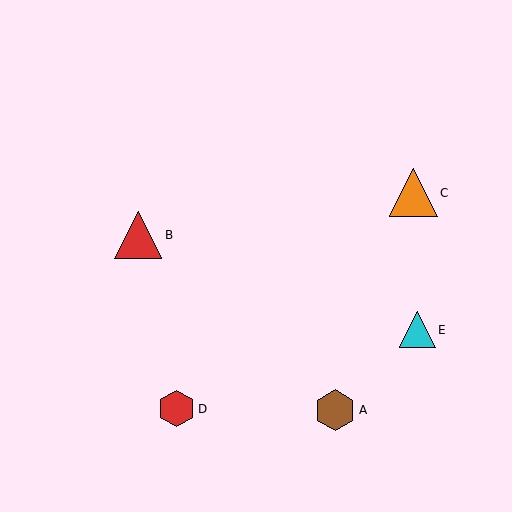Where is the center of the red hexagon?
The center of the red hexagon is at (177, 409).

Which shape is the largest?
The orange triangle (labeled C) is the largest.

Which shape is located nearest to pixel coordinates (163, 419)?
The red hexagon (labeled D) at (177, 409) is nearest to that location.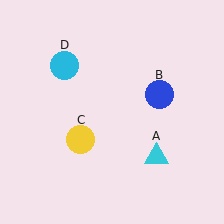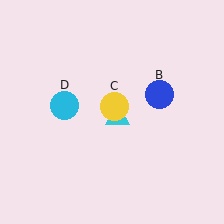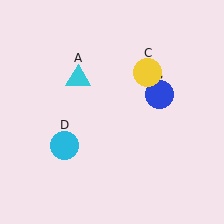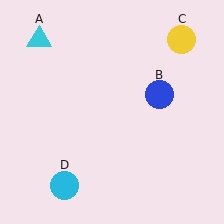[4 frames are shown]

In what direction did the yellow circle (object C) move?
The yellow circle (object C) moved up and to the right.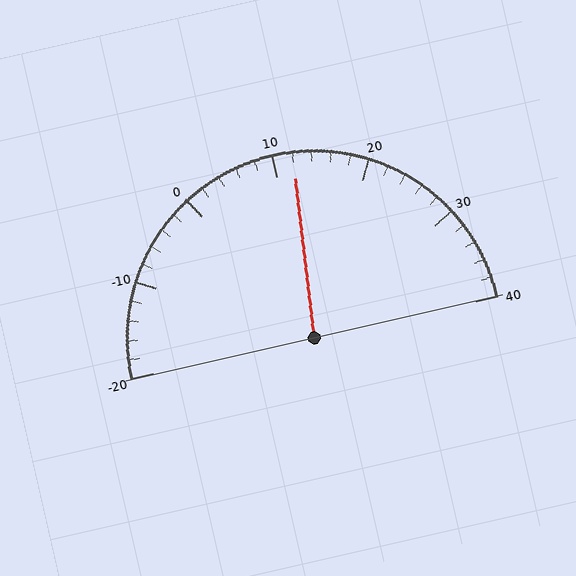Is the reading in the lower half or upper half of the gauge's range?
The reading is in the upper half of the range (-20 to 40).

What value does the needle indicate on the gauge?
The needle indicates approximately 12.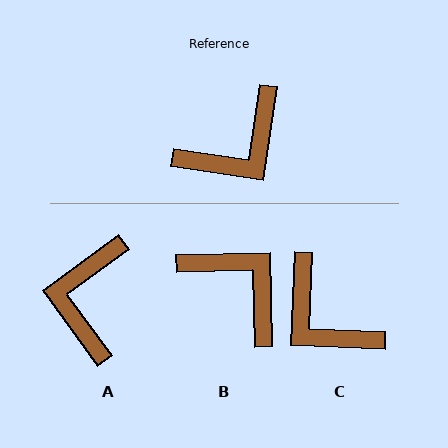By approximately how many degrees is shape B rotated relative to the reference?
Approximately 99 degrees counter-clockwise.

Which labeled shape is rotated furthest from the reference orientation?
A, about 136 degrees away.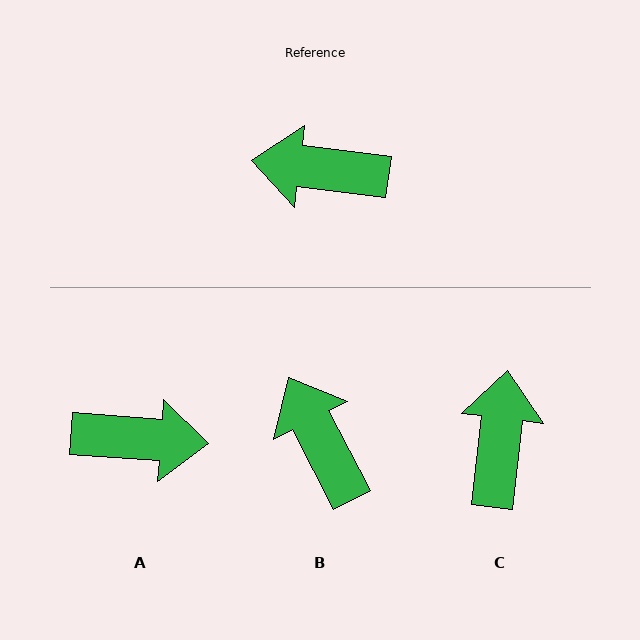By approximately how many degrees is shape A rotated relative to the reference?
Approximately 177 degrees clockwise.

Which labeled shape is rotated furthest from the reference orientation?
A, about 177 degrees away.